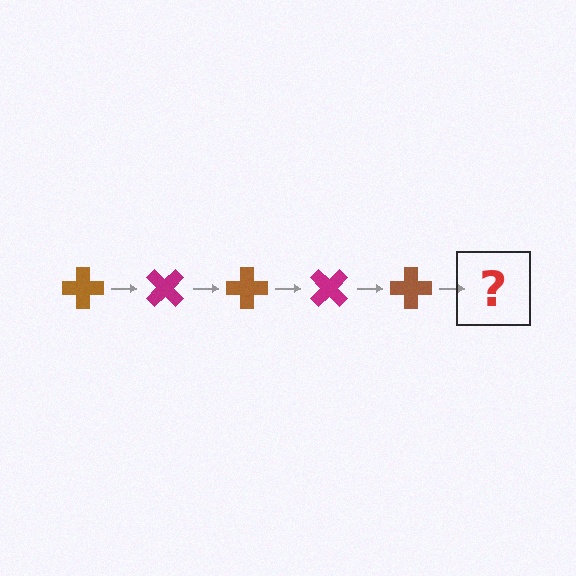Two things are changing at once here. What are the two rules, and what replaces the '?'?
The two rules are that it rotates 45 degrees each step and the color cycles through brown and magenta. The '?' should be a magenta cross, rotated 225 degrees from the start.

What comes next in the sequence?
The next element should be a magenta cross, rotated 225 degrees from the start.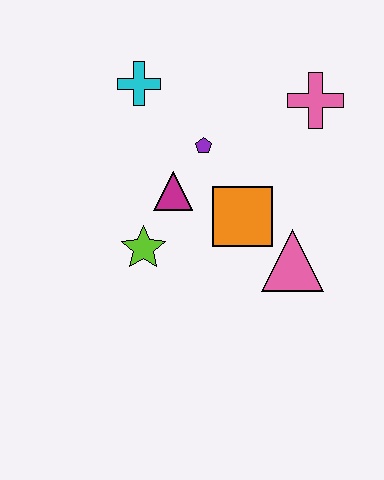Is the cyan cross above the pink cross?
Yes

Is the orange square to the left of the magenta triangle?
No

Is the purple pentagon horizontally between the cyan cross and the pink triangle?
Yes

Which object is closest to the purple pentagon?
The magenta triangle is closest to the purple pentagon.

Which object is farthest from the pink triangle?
The cyan cross is farthest from the pink triangle.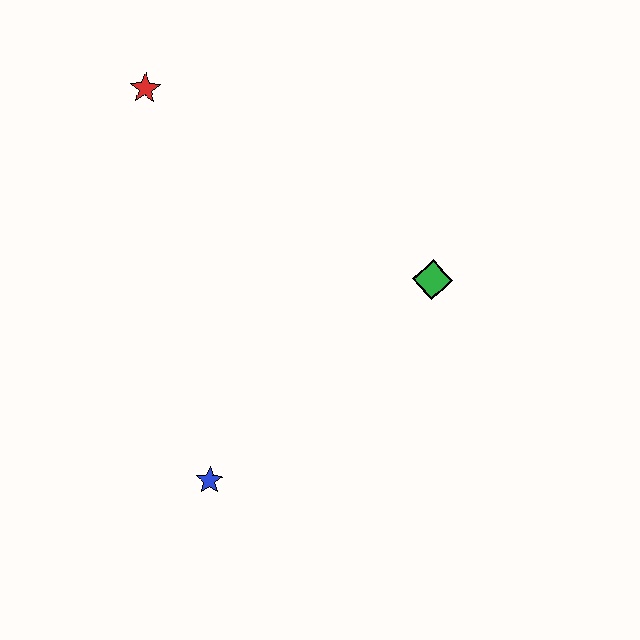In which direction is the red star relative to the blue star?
The red star is above the blue star.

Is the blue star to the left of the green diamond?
Yes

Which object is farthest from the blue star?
The red star is farthest from the blue star.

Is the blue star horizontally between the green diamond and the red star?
Yes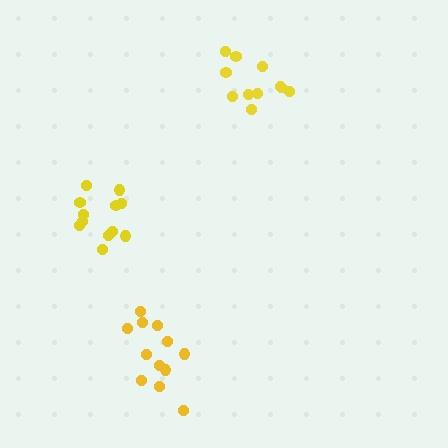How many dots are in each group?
Group 1: 12 dots, Group 2: 12 dots, Group 3: 11 dots (35 total).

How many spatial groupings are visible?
There are 3 spatial groupings.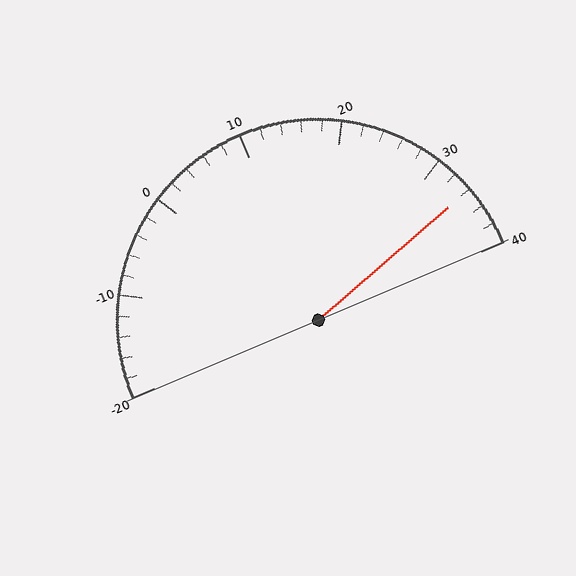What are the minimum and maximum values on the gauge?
The gauge ranges from -20 to 40.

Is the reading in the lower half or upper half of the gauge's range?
The reading is in the upper half of the range (-20 to 40).